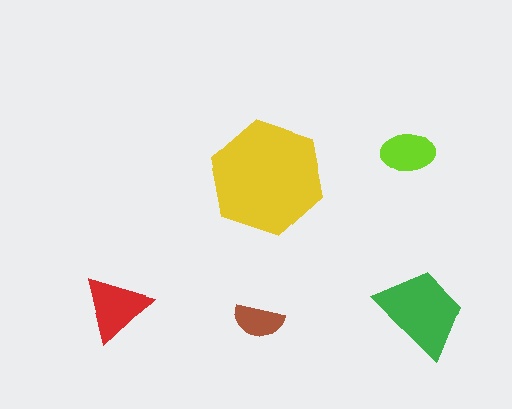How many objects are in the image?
There are 5 objects in the image.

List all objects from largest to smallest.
The yellow hexagon, the green trapezoid, the red triangle, the lime ellipse, the brown semicircle.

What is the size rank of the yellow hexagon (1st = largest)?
1st.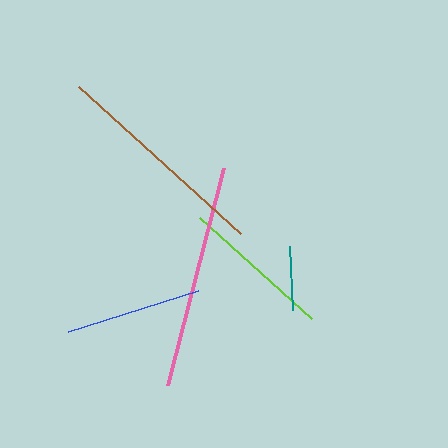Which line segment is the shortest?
The teal line is the shortest at approximately 64 pixels.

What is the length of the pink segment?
The pink segment is approximately 224 pixels long.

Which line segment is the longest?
The pink line is the longest at approximately 224 pixels.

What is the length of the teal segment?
The teal segment is approximately 64 pixels long.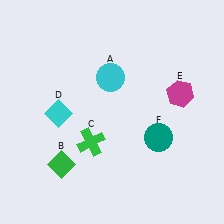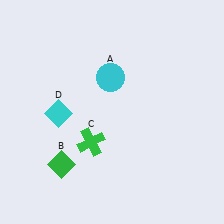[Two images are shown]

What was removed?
The magenta hexagon (E), the teal circle (F) were removed in Image 2.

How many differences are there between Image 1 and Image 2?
There are 2 differences between the two images.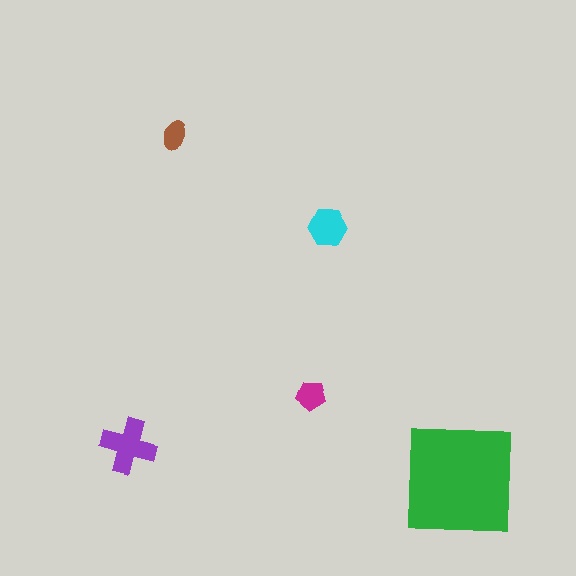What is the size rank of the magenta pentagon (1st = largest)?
4th.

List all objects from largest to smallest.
The green square, the purple cross, the cyan hexagon, the magenta pentagon, the brown ellipse.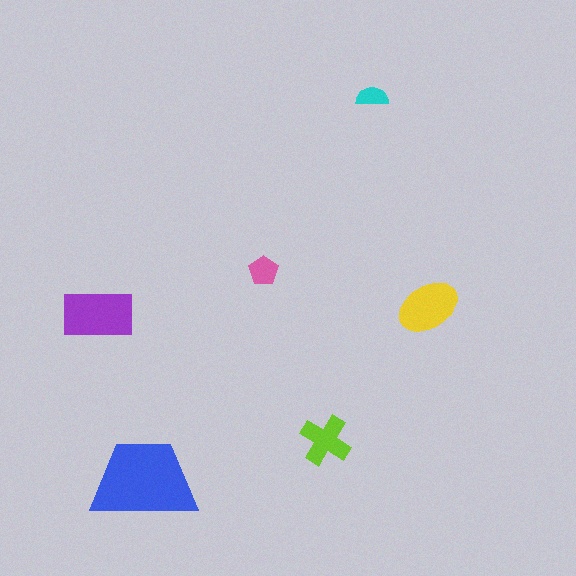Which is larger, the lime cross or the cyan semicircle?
The lime cross.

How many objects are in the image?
There are 6 objects in the image.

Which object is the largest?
The blue trapezoid.